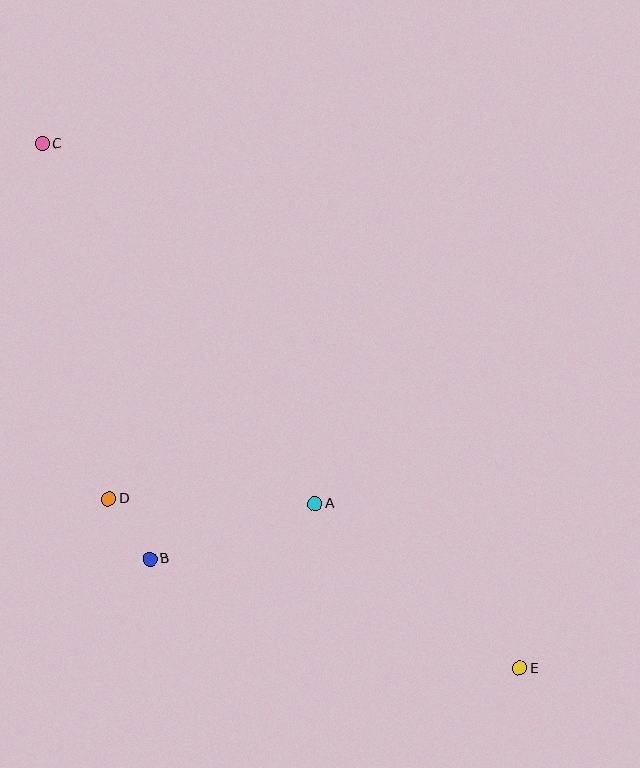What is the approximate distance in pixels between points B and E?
The distance between B and E is approximately 385 pixels.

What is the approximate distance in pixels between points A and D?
The distance between A and D is approximately 207 pixels.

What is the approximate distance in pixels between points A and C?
The distance between A and C is approximately 452 pixels.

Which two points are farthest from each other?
Points C and E are farthest from each other.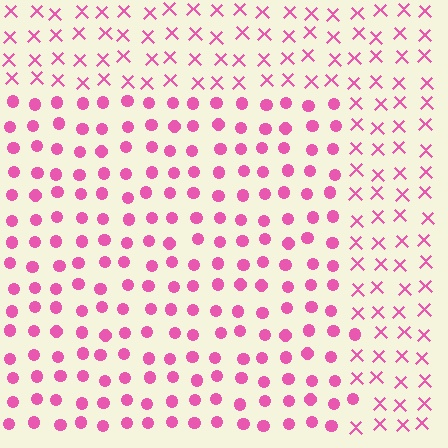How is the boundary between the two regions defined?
The boundary is defined by a change in element shape: circles inside vs. X marks outside. All elements share the same color and spacing.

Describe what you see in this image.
The image is filled with small pink elements arranged in a uniform grid. A rectangle-shaped region contains circles, while the surrounding area contains X marks. The boundary is defined purely by the change in element shape.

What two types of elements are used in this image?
The image uses circles inside the rectangle region and X marks outside it.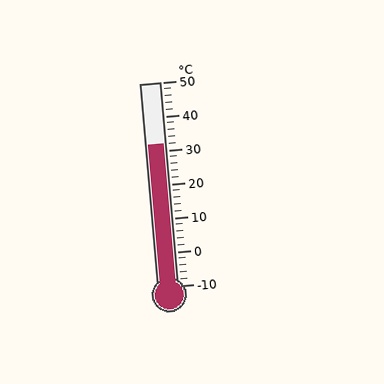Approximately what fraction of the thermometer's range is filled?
The thermometer is filled to approximately 70% of its range.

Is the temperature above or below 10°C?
The temperature is above 10°C.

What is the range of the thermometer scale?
The thermometer scale ranges from -10°C to 50°C.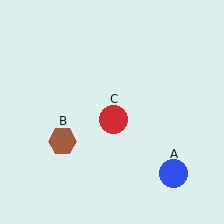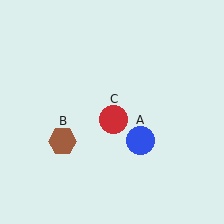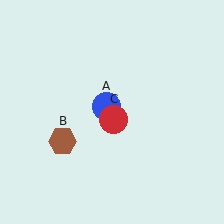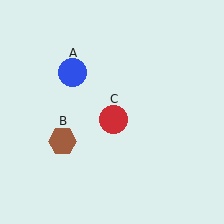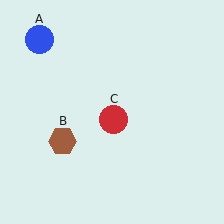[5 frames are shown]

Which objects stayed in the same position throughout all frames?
Brown hexagon (object B) and red circle (object C) remained stationary.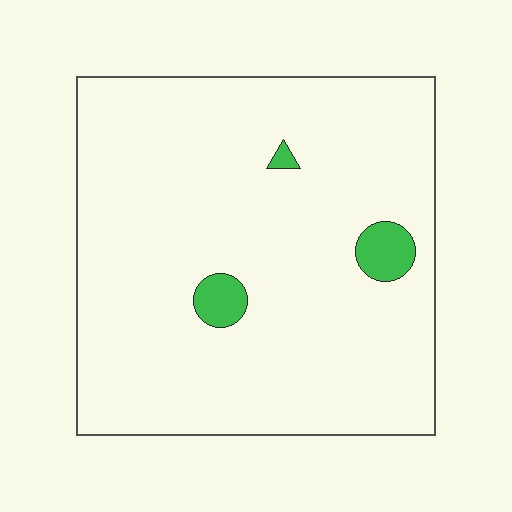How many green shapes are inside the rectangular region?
3.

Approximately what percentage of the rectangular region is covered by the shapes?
Approximately 5%.